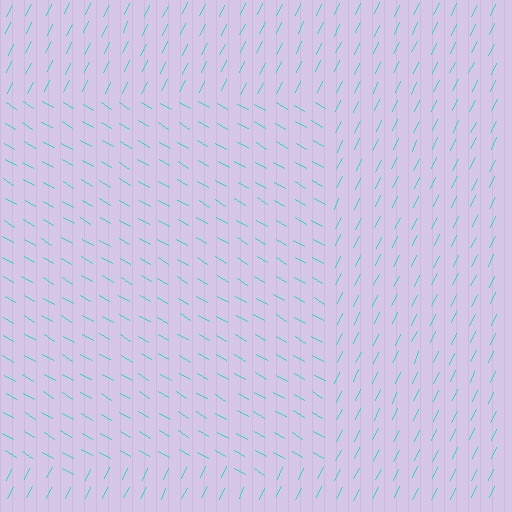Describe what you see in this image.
The image is filled with small cyan line segments. A rectangle region in the image has lines oriented differently from the surrounding lines, creating a visible texture boundary.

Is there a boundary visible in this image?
Yes, there is a texture boundary formed by a change in line orientation.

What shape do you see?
I see a rectangle.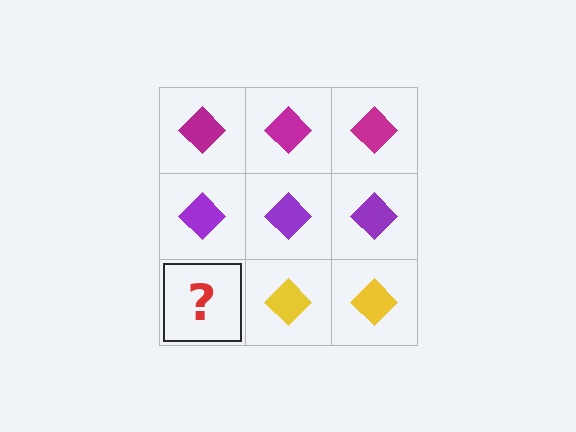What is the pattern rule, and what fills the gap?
The rule is that each row has a consistent color. The gap should be filled with a yellow diamond.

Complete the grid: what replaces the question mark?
The question mark should be replaced with a yellow diamond.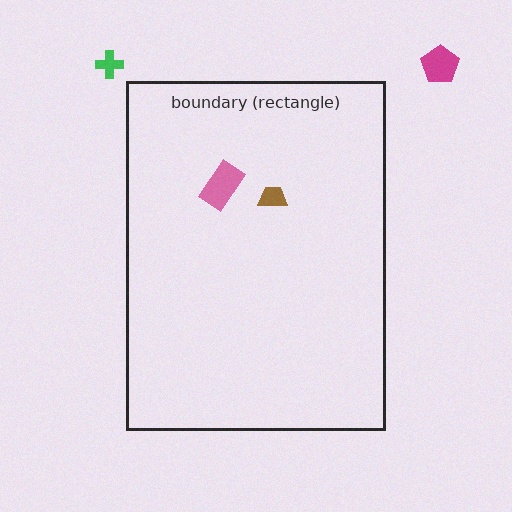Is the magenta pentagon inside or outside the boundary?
Outside.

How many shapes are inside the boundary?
2 inside, 2 outside.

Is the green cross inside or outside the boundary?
Outside.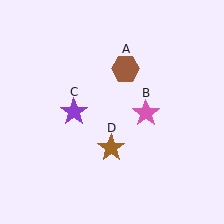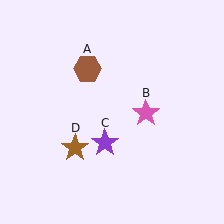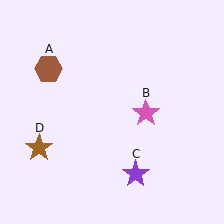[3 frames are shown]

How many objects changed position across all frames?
3 objects changed position: brown hexagon (object A), purple star (object C), brown star (object D).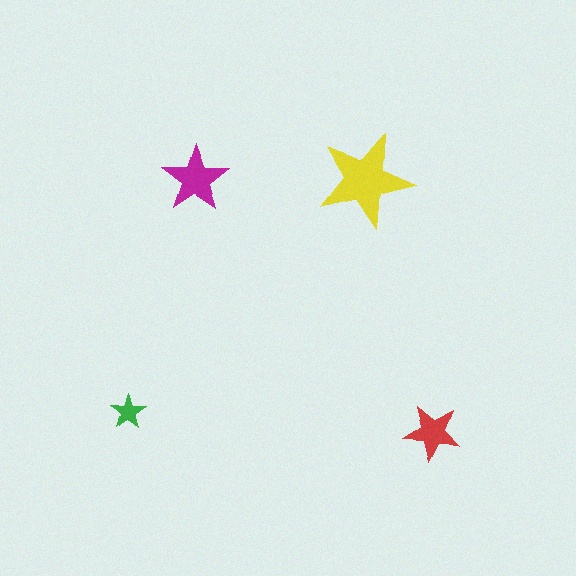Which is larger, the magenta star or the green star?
The magenta one.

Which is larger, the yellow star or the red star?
The yellow one.